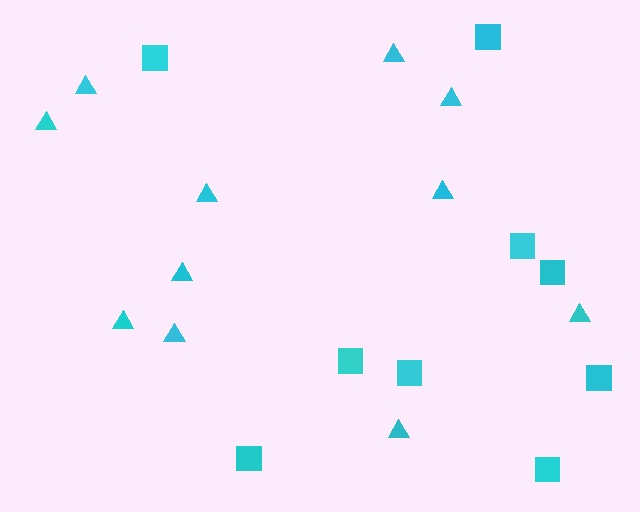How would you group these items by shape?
There are 2 groups: one group of triangles (11) and one group of squares (9).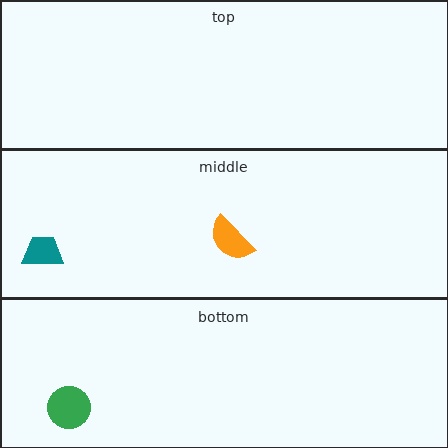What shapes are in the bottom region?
The green circle.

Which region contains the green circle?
The bottom region.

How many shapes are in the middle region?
2.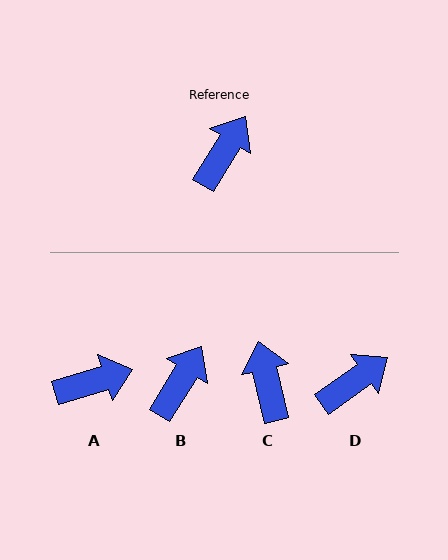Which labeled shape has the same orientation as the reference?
B.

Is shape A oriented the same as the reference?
No, it is off by about 41 degrees.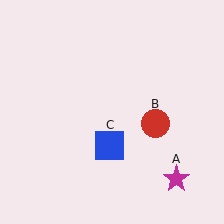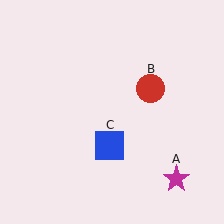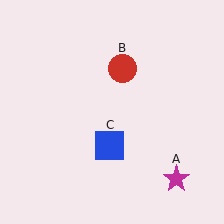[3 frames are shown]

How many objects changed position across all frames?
1 object changed position: red circle (object B).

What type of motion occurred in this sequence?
The red circle (object B) rotated counterclockwise around the center of the scene.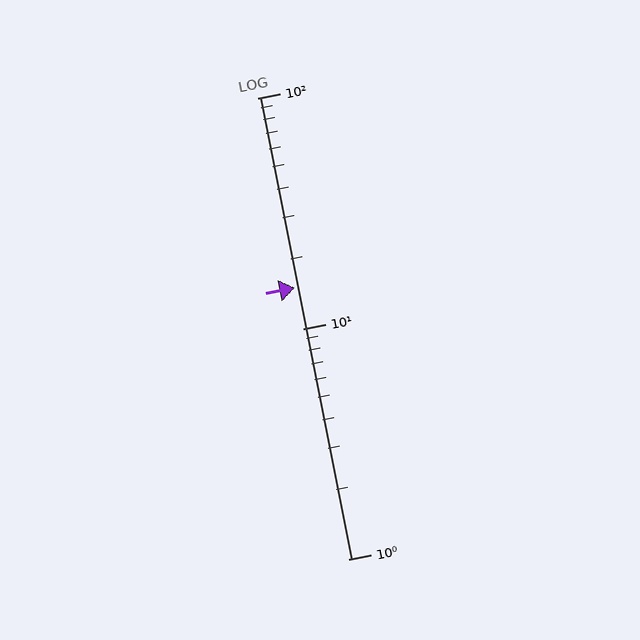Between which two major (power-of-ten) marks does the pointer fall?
The pointer is between 10 and 100.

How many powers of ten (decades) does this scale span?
The scale spans 2 decades, from 1 to 100.